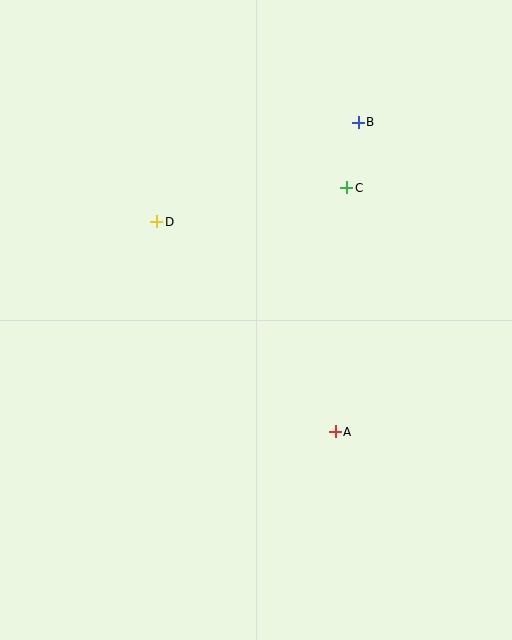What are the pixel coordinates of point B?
Point B is at (358, 122).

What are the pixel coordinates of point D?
Point D is at (157, 222).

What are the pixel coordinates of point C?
Point C is at (347, 188).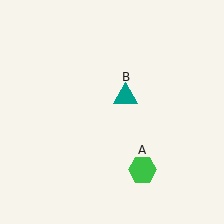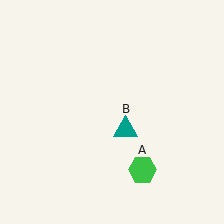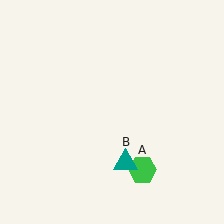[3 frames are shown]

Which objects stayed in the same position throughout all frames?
Green hexagon (object A) remained stationary.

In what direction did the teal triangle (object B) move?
The teal triangle (object B) moved down.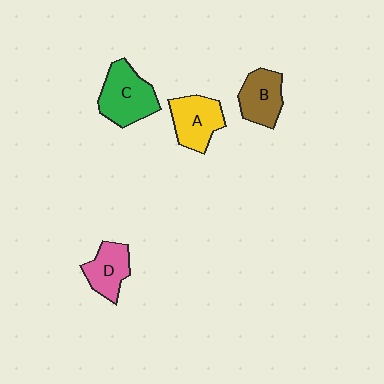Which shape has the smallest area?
Shape D (pink).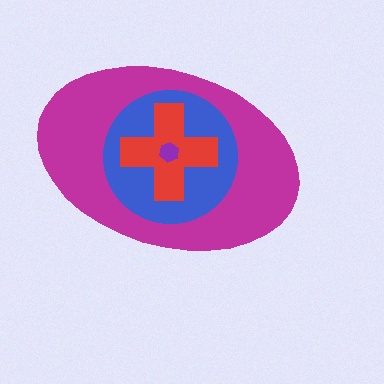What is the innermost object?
The purple hexagon.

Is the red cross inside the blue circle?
Yes.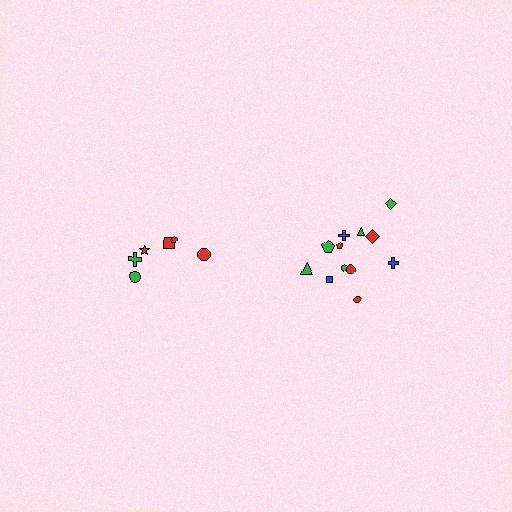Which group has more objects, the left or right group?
The right group.